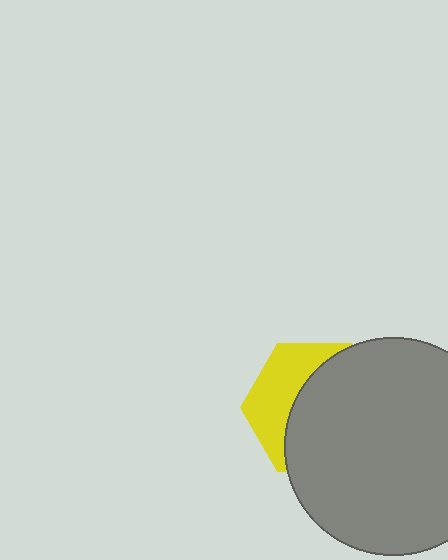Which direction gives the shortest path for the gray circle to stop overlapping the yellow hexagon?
Moving right gives the shortest separation.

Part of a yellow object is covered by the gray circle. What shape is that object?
It is a hexagon.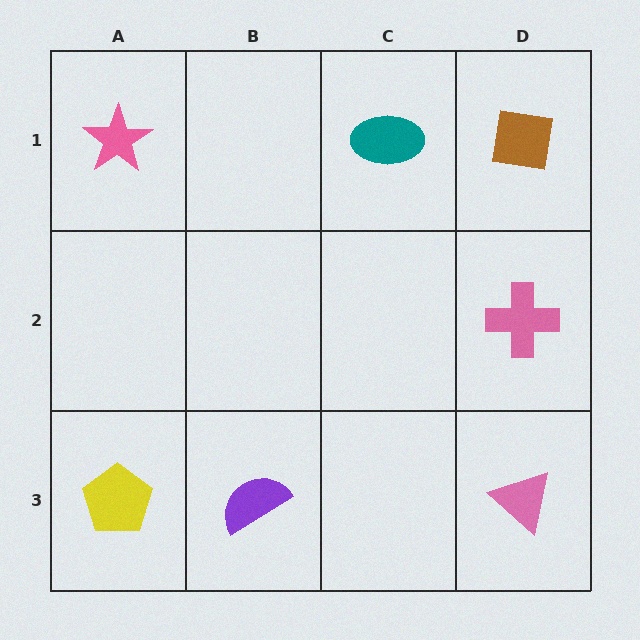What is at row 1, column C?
A teal ellipse.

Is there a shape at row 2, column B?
No, that cell is empty.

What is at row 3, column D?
A pink triangle.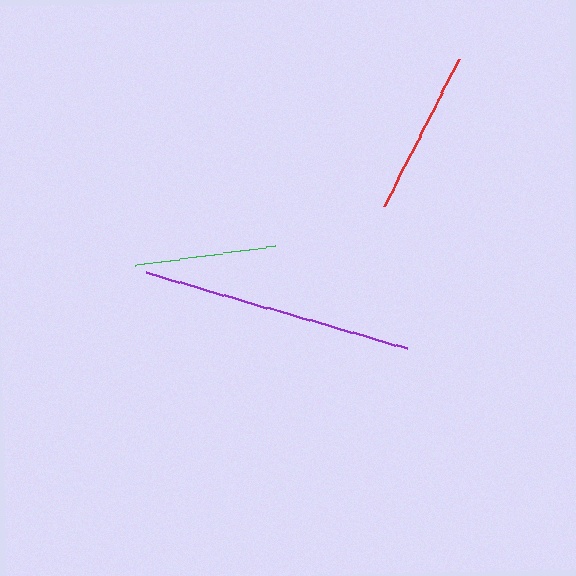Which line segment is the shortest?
The green line is the shortest at approximately 141 pixels.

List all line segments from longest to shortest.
From longest to shortest: purple, red, green.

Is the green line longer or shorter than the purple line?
The purple line is longer than the green line.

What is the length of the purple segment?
The purple segment is approximately 273 pixels long.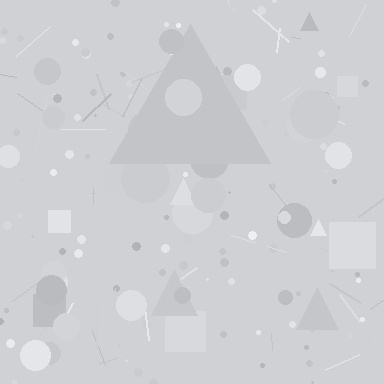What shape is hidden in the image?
A triangle is hidden in the image.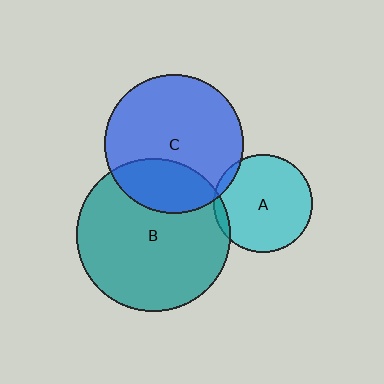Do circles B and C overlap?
Yes.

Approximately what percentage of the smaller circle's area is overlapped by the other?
Approximately 25%.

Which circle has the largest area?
Circle B (teal).